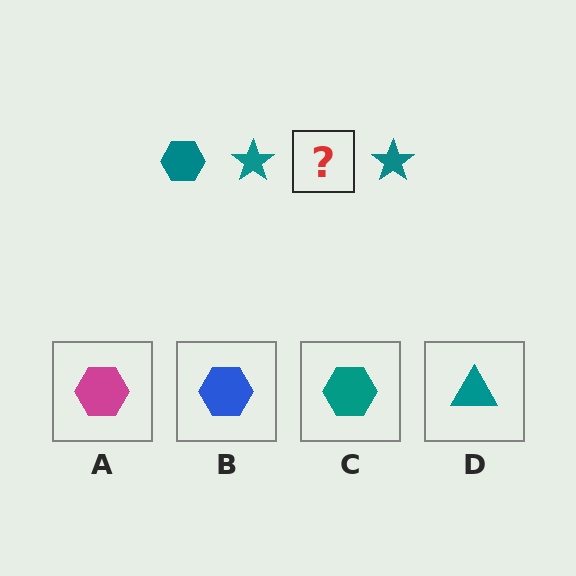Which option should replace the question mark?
Option C.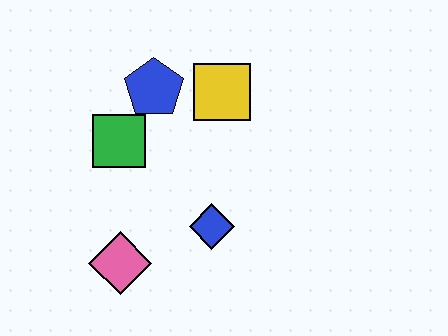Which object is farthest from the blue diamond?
The blue pentagon is farthest from the blue diamond.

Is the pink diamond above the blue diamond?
No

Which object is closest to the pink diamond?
The blue diamond is closest to the pink diamond.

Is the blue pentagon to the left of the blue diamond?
Yes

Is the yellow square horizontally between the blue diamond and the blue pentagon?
No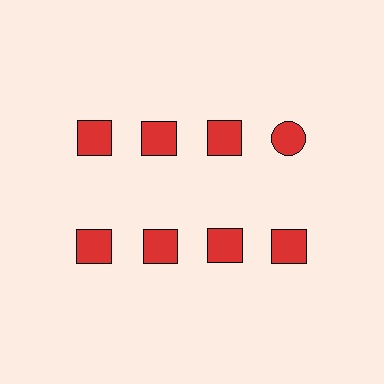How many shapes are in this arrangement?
There are 8 shapes arranged in a grid pattern.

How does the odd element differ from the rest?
It has a different shape: circle instead of square.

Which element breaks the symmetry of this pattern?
The red circle in the top row, second from right column breaks the symmetry. All other shapes are red squares.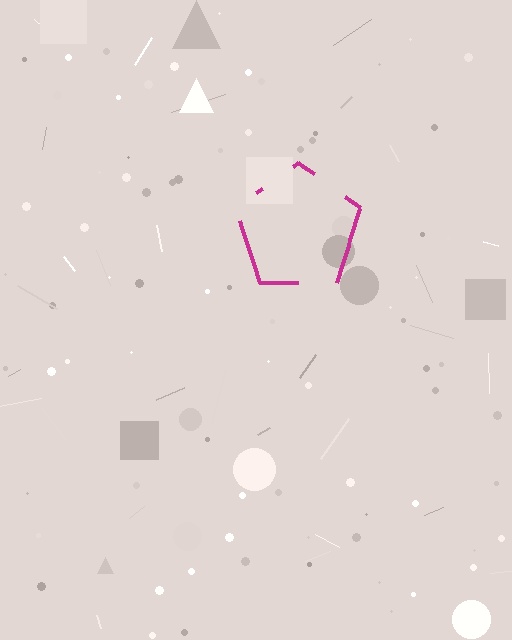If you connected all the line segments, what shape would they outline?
They would outline a pentagon.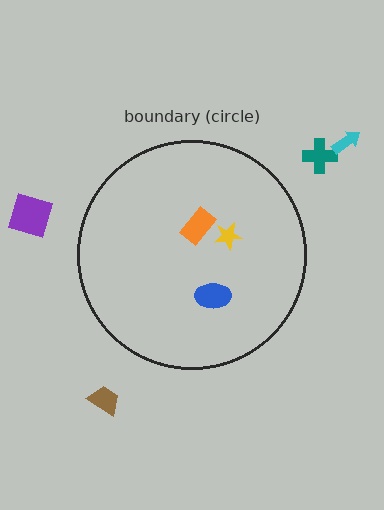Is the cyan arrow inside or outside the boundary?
Outside.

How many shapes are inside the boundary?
3 inside, 4 outside.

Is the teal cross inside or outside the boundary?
Outside.